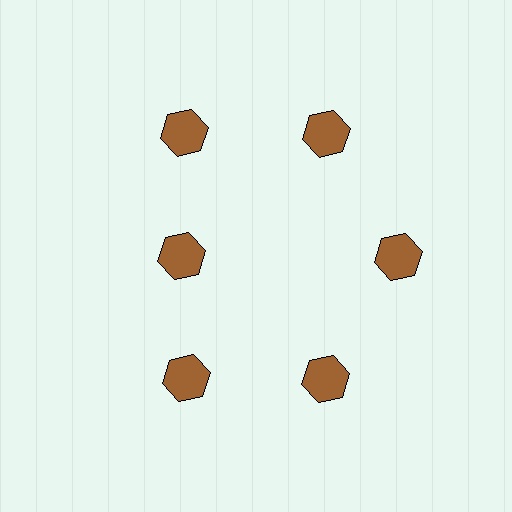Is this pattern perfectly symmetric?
No. The 6 brown hexagons are arranged in a ring, but one element near the 9 o'clock position is pulled inward toward the center, breaking the 6-fold rotational symmetry.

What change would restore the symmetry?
The symmetry would be restored by moving it outward, back onto the ring so that all 6 hexagons sit at equal angles and equal distance from the center.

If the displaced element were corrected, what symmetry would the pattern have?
It would have 6-fold rotational symmetry — the pattern would map onto itself every 60 degrees.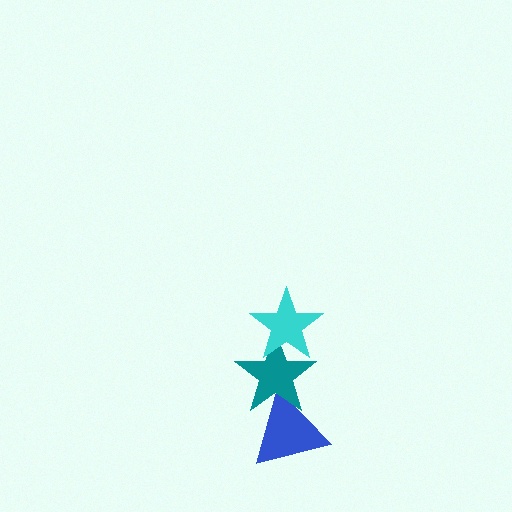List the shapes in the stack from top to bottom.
From top to bottom: the cyan star, the teal star, the blue triangle.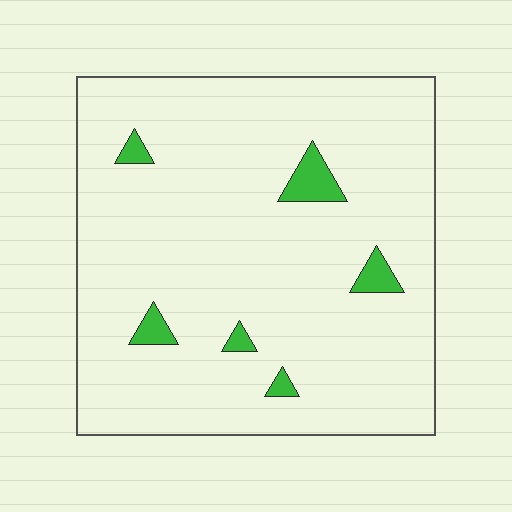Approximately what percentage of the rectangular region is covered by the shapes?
Approximately 5%.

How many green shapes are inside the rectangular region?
6.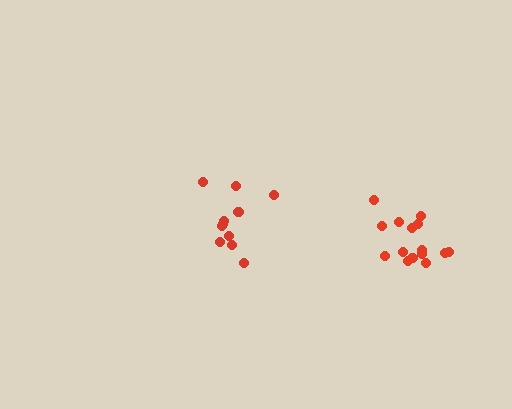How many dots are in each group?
Group 1: 12 dots, Group 2: 15 dots (27 total).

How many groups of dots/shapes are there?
There are 2 groups.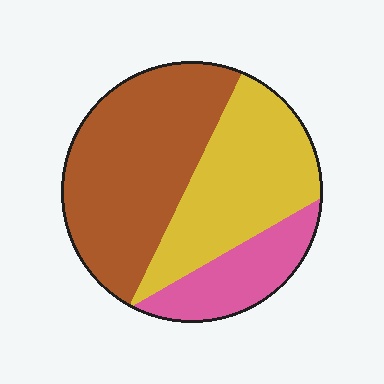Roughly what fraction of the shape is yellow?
Yellow takes up between a quarter and a half of the shape.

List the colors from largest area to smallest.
From largest to smallest: brown, yellow, pink.